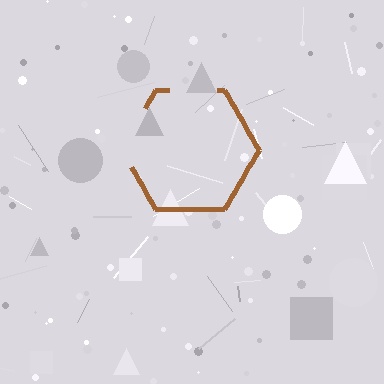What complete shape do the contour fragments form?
The contour fragments form a hexagon.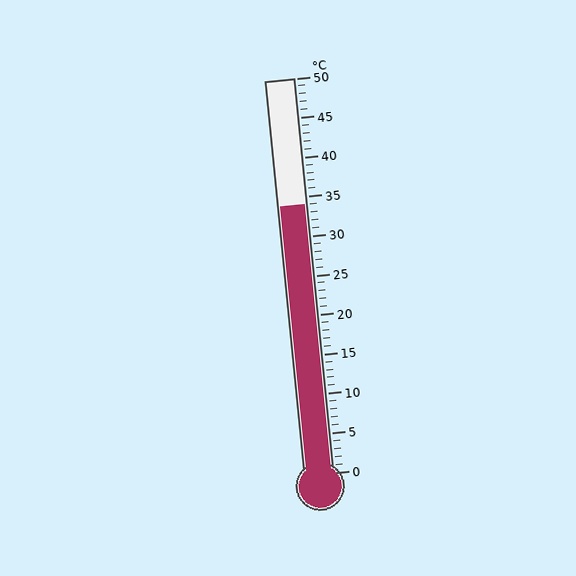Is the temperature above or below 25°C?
The temperature is above 25°C.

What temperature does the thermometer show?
The thermometer shows approximately 34°C.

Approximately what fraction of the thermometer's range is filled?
The thermometer is filled to approximately 70% of its range.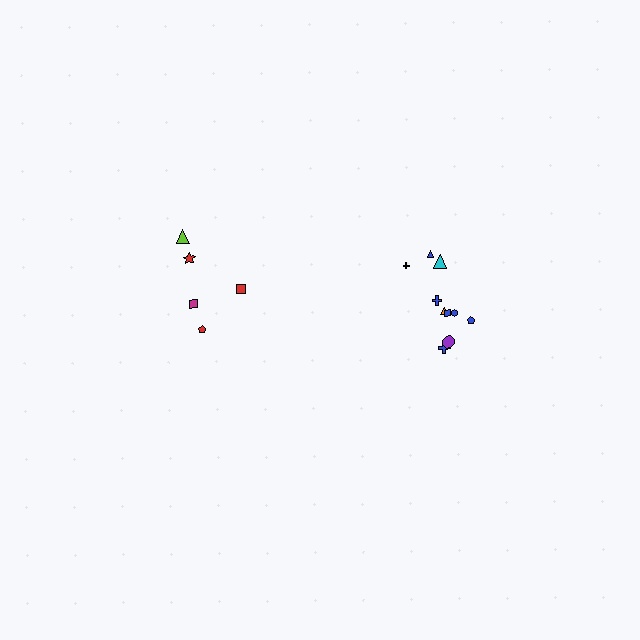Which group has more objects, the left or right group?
The right group.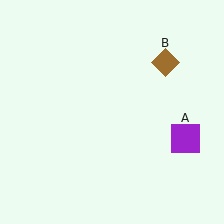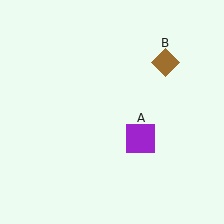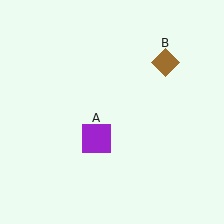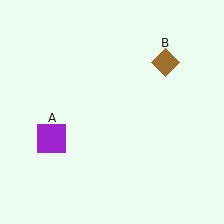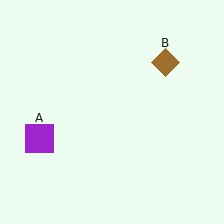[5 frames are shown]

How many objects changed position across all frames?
1 object changed position: purple square (object A).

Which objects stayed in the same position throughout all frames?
Brown diamond (object B) remained stationary.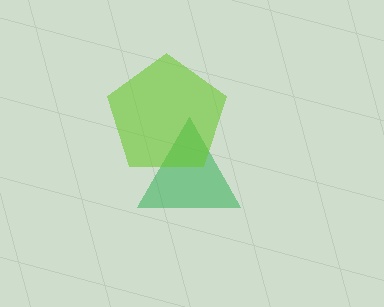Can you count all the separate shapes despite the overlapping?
Yes, there are 2 separate shapes.